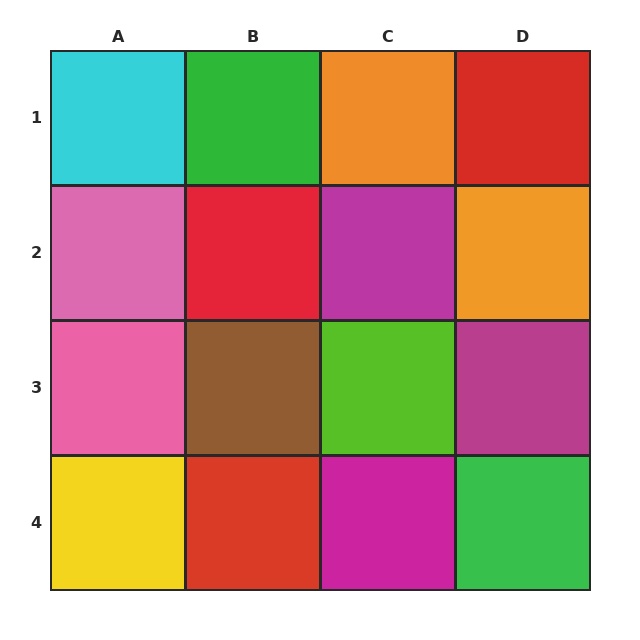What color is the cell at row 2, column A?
Pink.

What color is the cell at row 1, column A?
Cyan.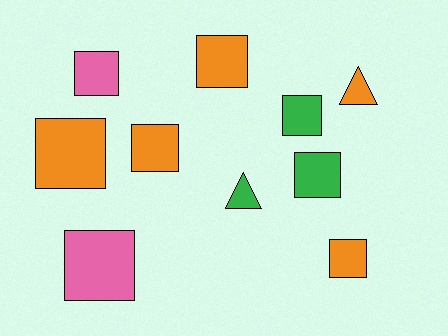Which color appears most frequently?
Orange, with 5 objects.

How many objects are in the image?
There are 10 objects.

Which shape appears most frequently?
Square, with 8 objects.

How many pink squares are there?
There are 2 pink squares.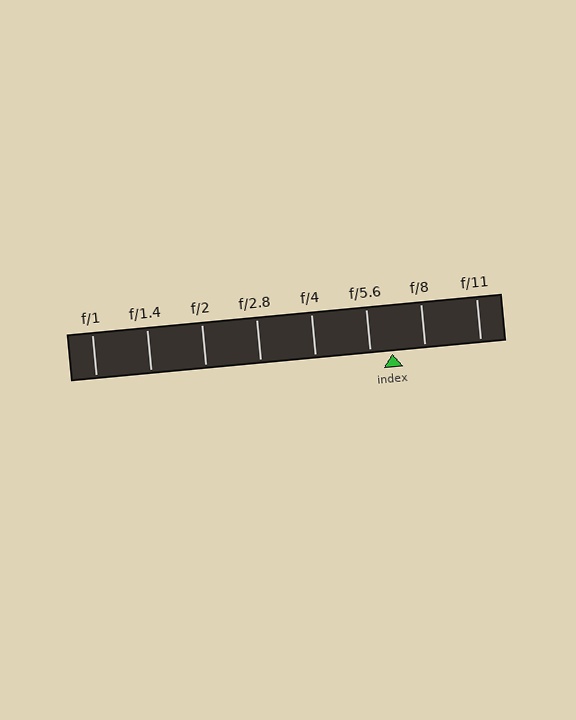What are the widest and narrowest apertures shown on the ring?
The widest aperture shown is f/1 and the narrowest is f/11.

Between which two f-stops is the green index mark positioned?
The index mark is between f/5.6 and f/8.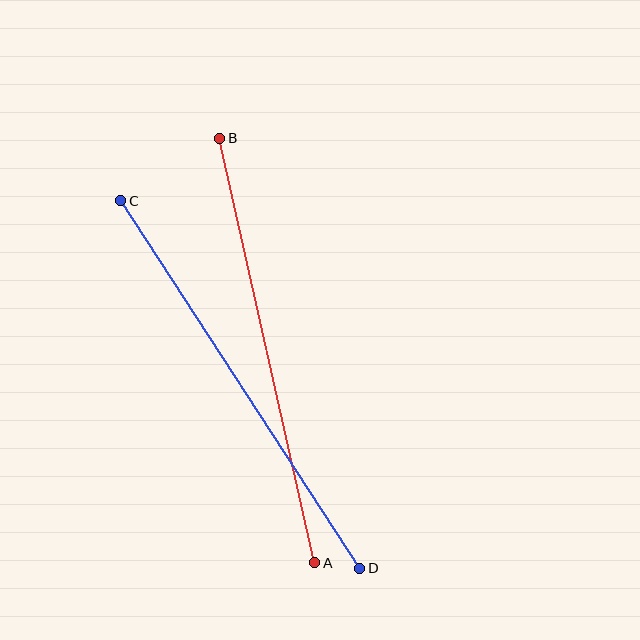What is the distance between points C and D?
The distance is approximately 438 pixels.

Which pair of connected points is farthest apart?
Points C and D are farthest apart.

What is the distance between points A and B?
The distance is approximately 435 pixels.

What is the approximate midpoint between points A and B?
The midpoint is at approximately (267, 351) pixels.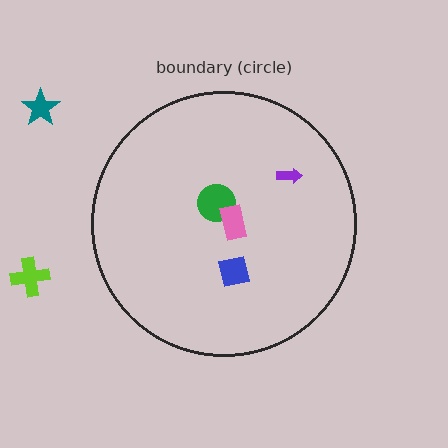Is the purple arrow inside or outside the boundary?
Inside.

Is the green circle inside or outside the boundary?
Inside.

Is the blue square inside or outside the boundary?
Inside.